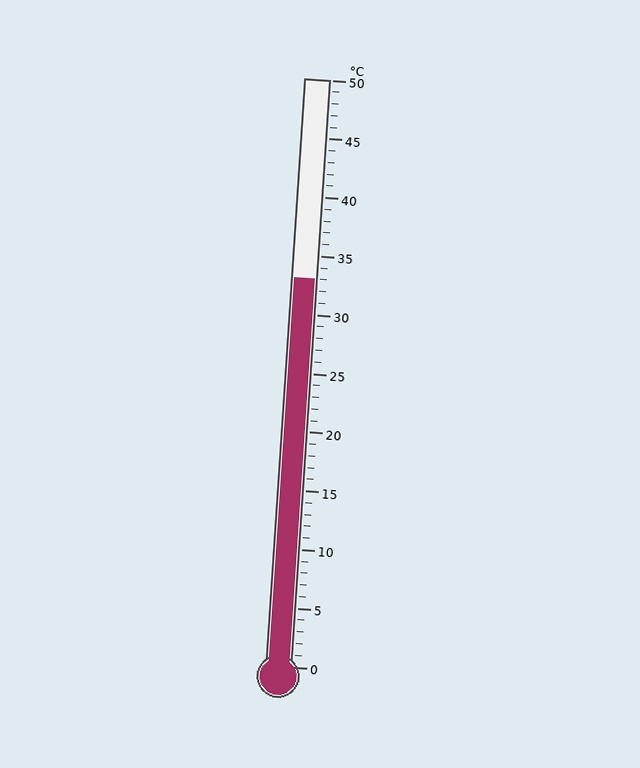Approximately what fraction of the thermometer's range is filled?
The thermometer is filled to approximately 65% of its range.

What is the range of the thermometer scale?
The thermometer scale ranges from 0°C to 50°C.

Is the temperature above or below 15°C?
The temperature is above 15°C.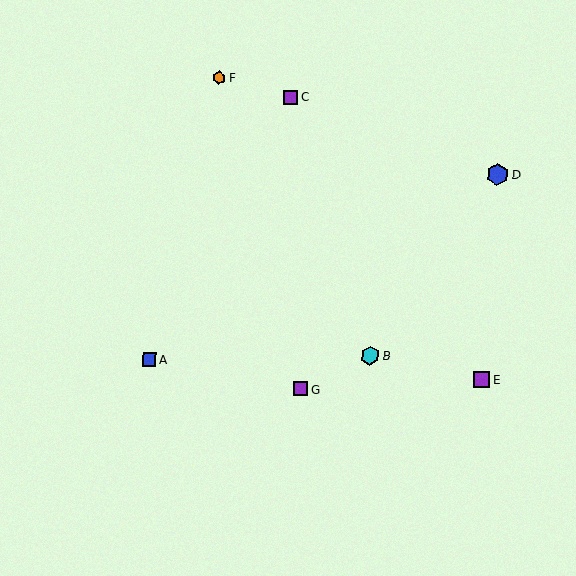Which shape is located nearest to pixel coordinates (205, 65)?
The orange hexagon (labeled F) at (219, 78) is nearest to that location.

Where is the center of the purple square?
The center of the purple square is at (291, 97).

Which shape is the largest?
The blue hexagon (labeled D) is the largest.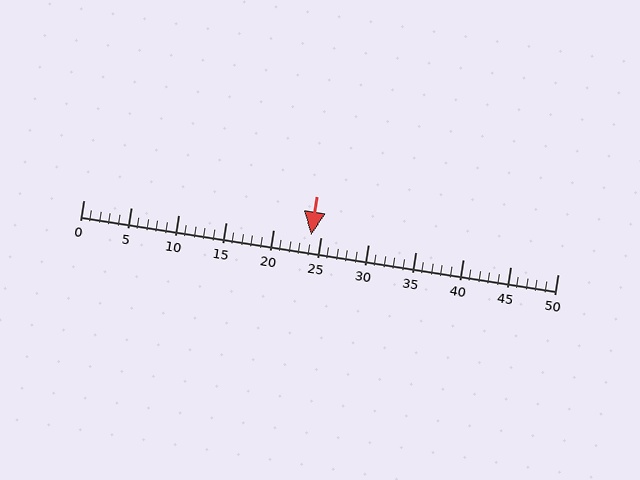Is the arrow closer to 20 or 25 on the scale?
The arrow is closer to 25.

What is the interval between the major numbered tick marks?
The major tick marks are spaced 5 units apart.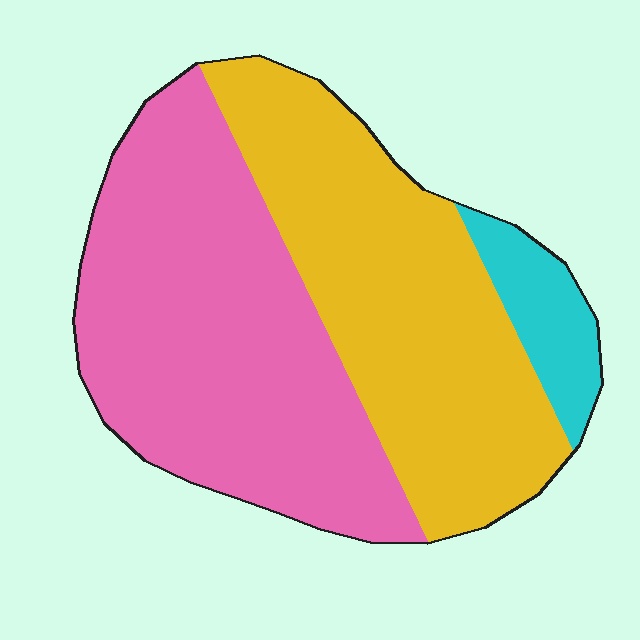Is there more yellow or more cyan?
Yellow.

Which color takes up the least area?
Cyan, at roughly 10%.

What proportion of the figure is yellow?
Yellow takes up about two fifths (2/5) of the figure.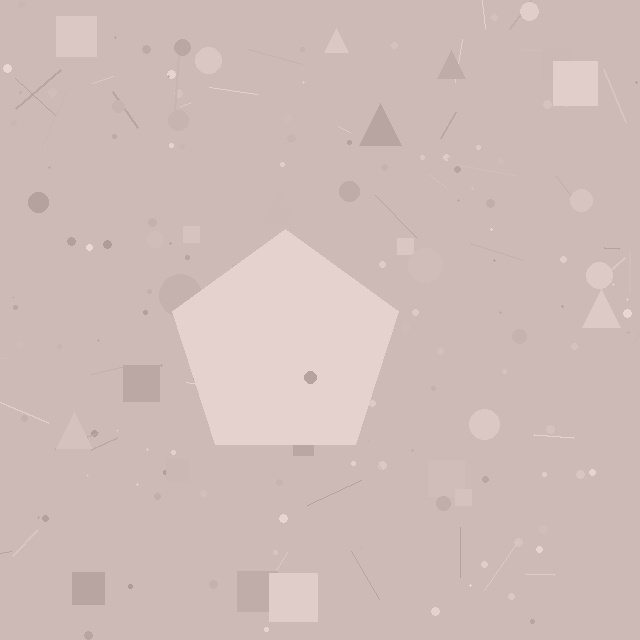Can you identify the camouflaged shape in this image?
The camouflaged shape is a pentagon.